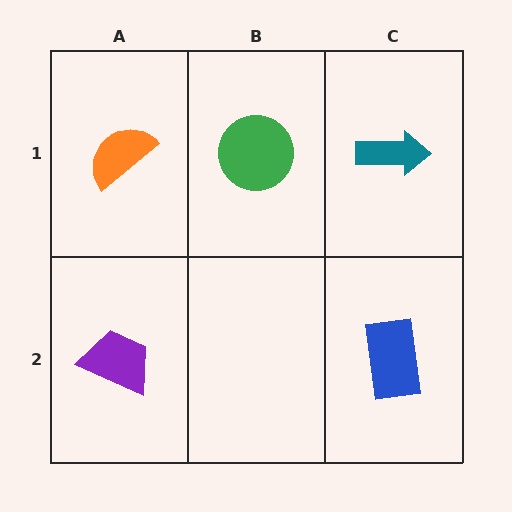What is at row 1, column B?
A green circle.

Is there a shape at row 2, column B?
No, that cell is empty.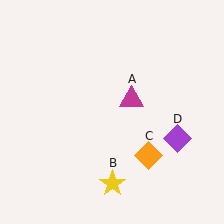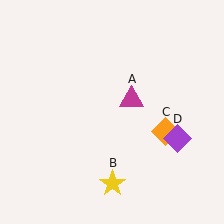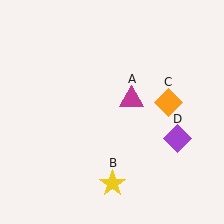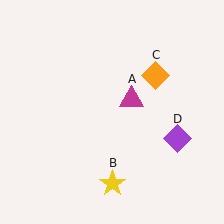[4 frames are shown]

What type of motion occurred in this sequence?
The orange diamond (object C) rotated counterclockwise around the center of the scene.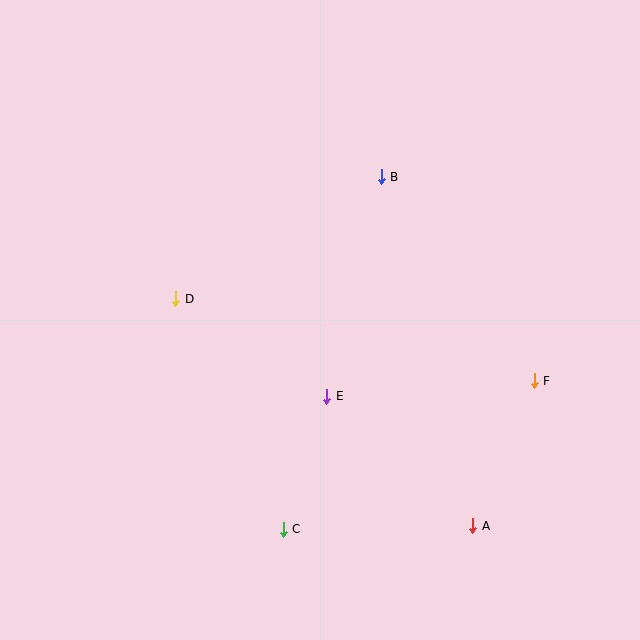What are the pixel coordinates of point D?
Point D is at (176, 299).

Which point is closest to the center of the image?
Point E at (327, 396) is closest to the center.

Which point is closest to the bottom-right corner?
Point A is closest to the bottom-right corner.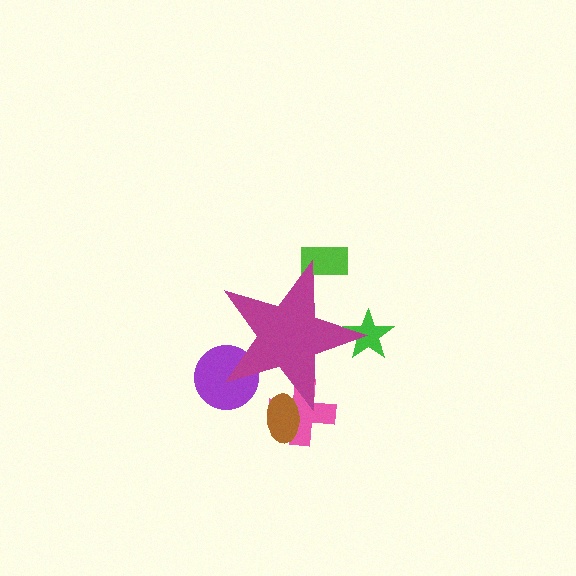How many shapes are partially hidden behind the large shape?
5 shapes are partially hidden.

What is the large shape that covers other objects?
A magenta star.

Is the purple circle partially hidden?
Yes, the purple circle is partially hidden behind the magenta star.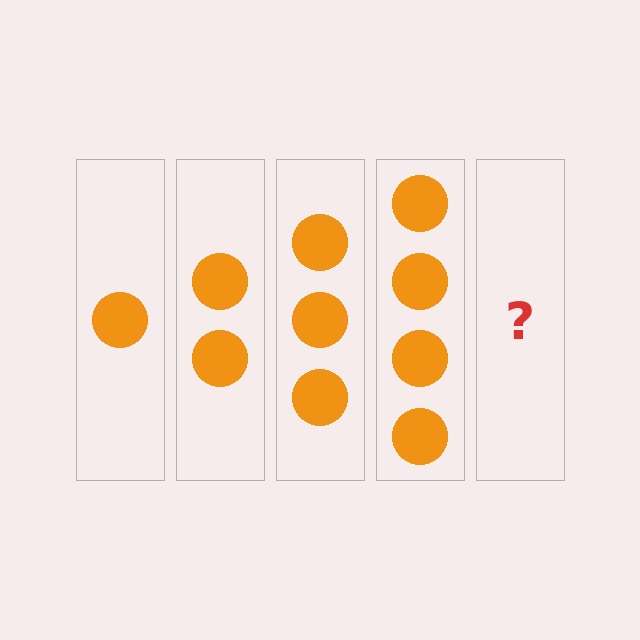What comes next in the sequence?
The next element should be 5 circles.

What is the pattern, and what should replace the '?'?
The pattern is that each step adds one more circle. The '?' should be 5 circles.